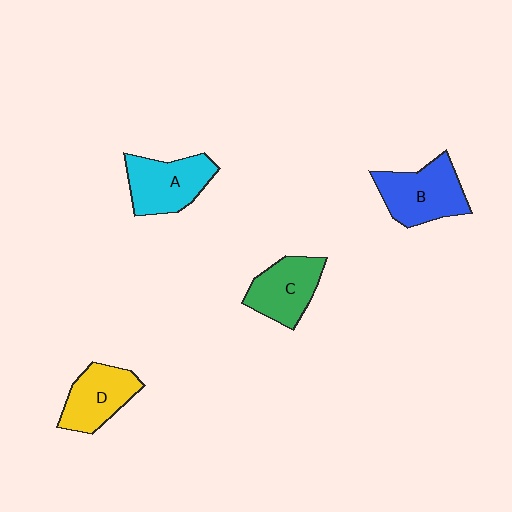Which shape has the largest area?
Shape B (blue).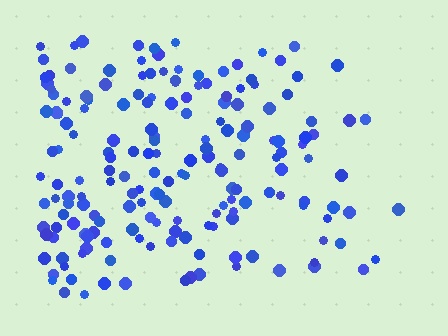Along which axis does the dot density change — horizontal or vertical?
Horizontal.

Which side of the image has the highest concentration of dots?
The left.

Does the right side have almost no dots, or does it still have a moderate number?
Still a moderate number, just noticeably fewer than the left.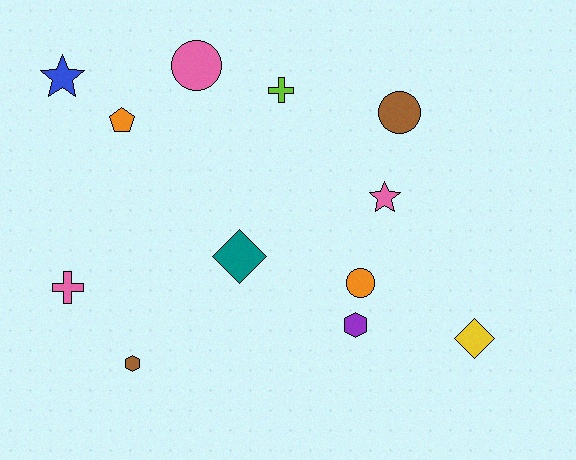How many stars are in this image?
There are 2 stars.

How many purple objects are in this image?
There is 1 purple object.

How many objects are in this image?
There are 12 objects.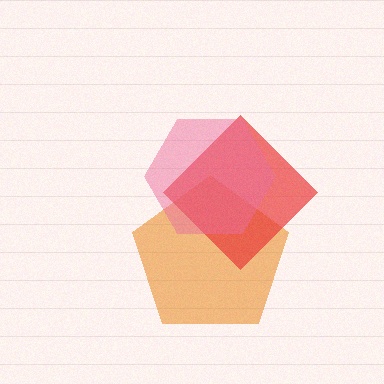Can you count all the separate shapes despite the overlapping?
Yes, there are 3 separate shapes.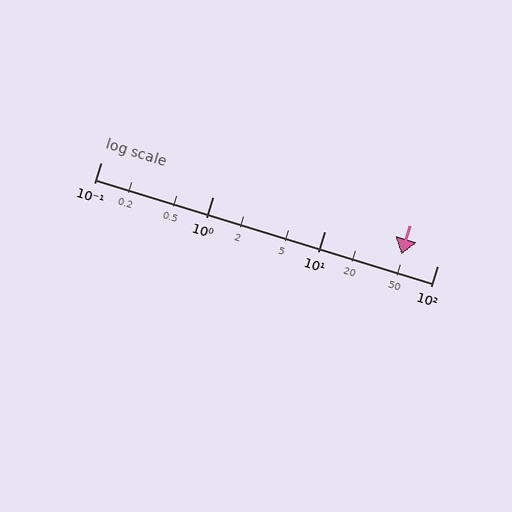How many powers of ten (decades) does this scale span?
The scale spans 3 decades, from 0.1 to 100.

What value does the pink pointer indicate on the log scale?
The pointer indicates approximately 48.